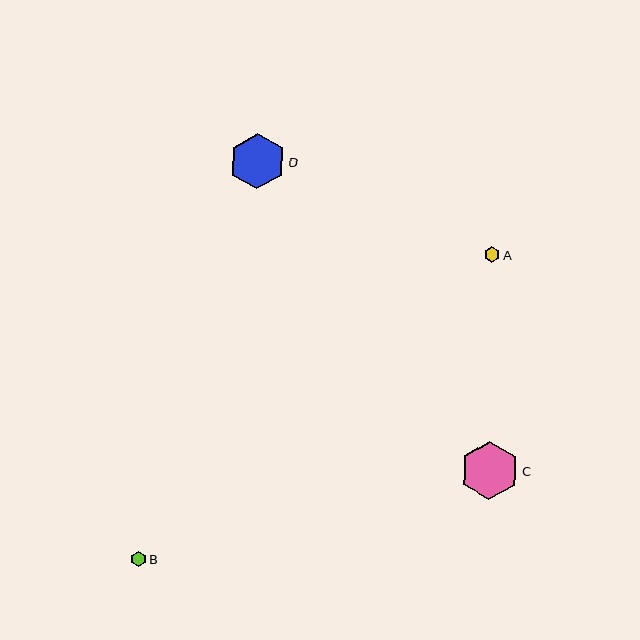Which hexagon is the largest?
Hexagon C is the largest with a size of approximately 59 pixels.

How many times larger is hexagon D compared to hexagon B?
Hexagon D is approximately 3.6 times the size of hexagon B.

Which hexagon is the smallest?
Hexagon A is the smallest with a size of approximately 15 pixels.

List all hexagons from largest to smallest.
From largest to smallest: C, D, B, A.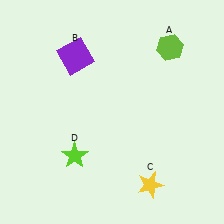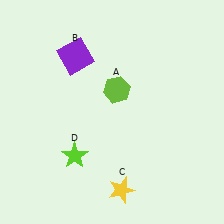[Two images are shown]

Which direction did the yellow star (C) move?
The yellow star (C) moved left.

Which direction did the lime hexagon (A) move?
The lime hexagon (A) moved left.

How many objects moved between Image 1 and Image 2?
2 objects moved between the two images.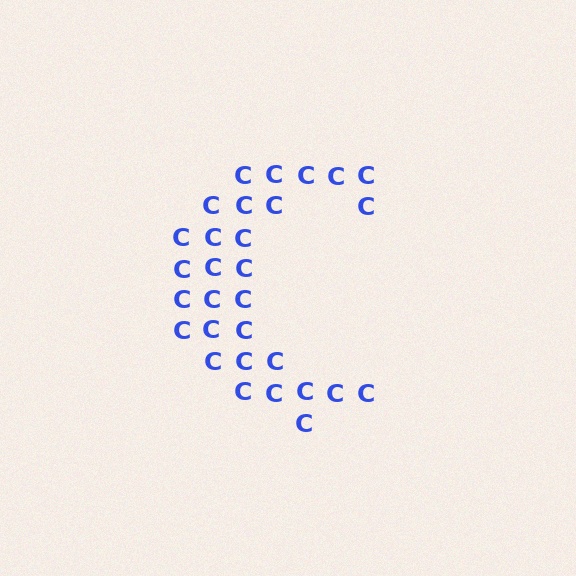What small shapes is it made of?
It is made of small letter C's.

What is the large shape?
The large shape is the letter C.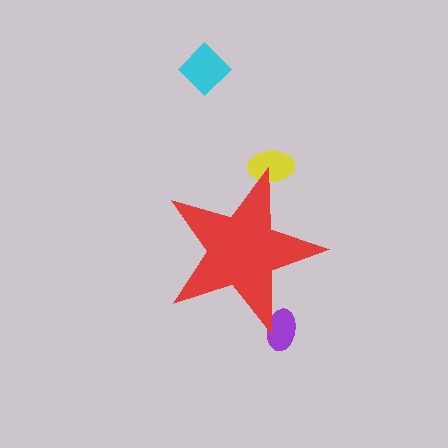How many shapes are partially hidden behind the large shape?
2 shapes are partially hidden.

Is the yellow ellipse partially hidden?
Yes, the yellow ellipse is partially hidden behind the red star.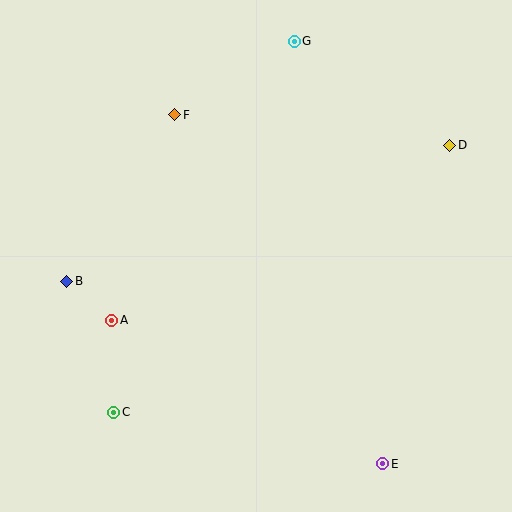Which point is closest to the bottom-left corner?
Point C is closest to the bottom-left corner.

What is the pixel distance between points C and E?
The distance between C and E is 274 pixels.